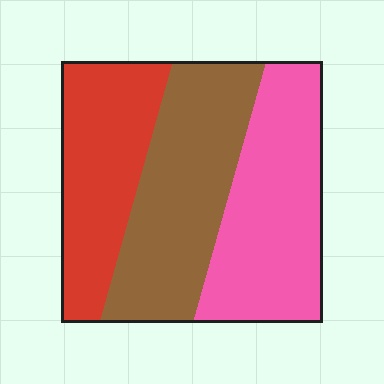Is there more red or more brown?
Brown.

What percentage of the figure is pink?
Pink takes up about three eighths (3/8) of the figure.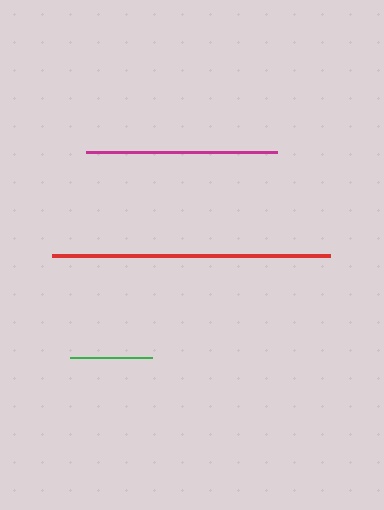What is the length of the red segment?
The red segment is approximately 277 pixels long.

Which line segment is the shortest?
The green line is the shortest at approximately 82 pixels.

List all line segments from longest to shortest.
From longest to shortest: red, magenta, green.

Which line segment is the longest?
The red line is the longest at approximately 277 pixels.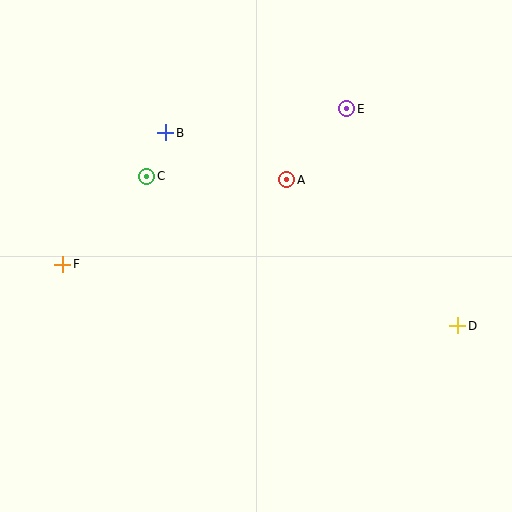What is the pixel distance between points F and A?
The distance between F and A is 239 pixels.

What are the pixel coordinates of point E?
Point E is at (347, 109).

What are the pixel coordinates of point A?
Point A is at (287, 180).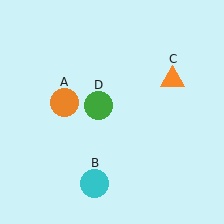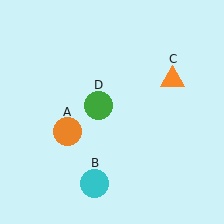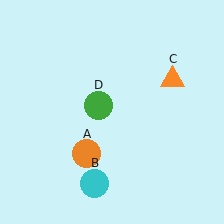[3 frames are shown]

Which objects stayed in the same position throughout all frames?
Cyan circle (object B) and orange triangle (object C) and green circle (object D) remained stationary.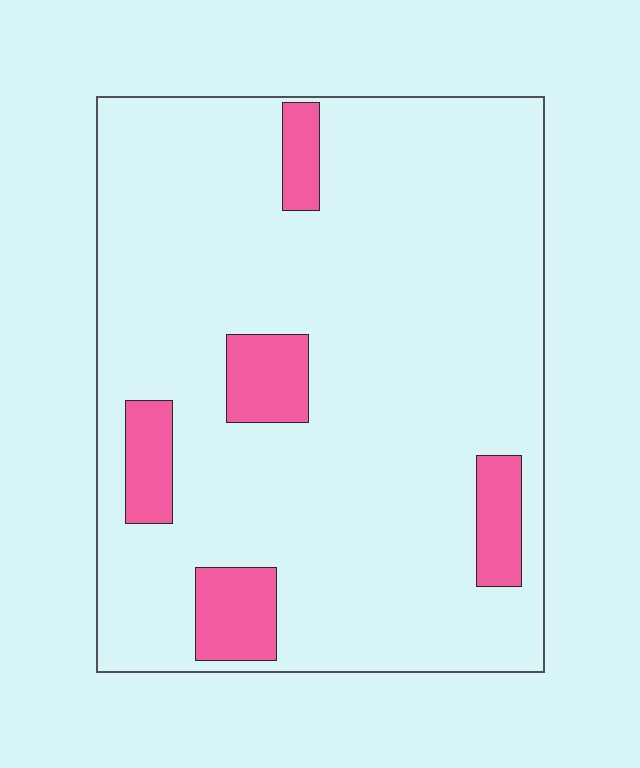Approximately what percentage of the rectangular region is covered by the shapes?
Approximately 10%.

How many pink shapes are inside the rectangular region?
5.